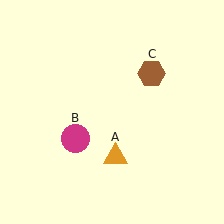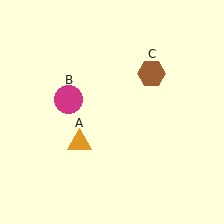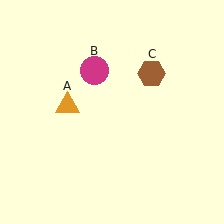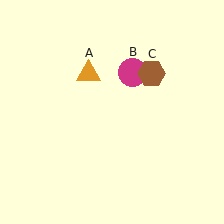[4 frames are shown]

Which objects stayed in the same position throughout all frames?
Brown hexagon (object C) remained stationary.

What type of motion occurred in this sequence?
The orange triangle (object A), magenta circle (object B) rotated clockwise around the center of the scene.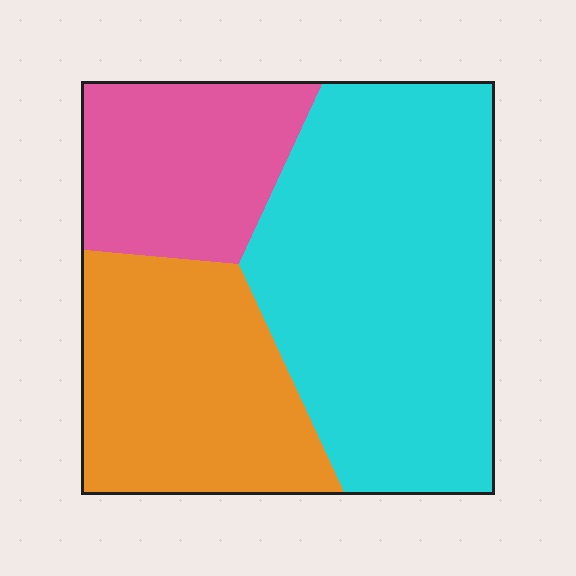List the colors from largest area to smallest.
From largest to smallest: cyan, orange, pink.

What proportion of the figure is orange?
Orange covers 29% of the figure.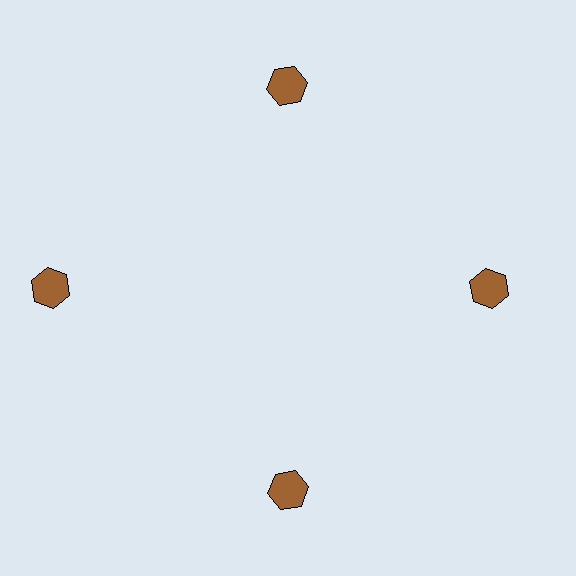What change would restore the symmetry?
The symmetry would be restored by moving it inward, back onto the ring so that all 4 hexagons sit at equal angles and equal distance from the center.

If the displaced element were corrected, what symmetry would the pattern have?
It would have 4-fold rotational symmetry — the pattern would map onto itself every 90 degrees.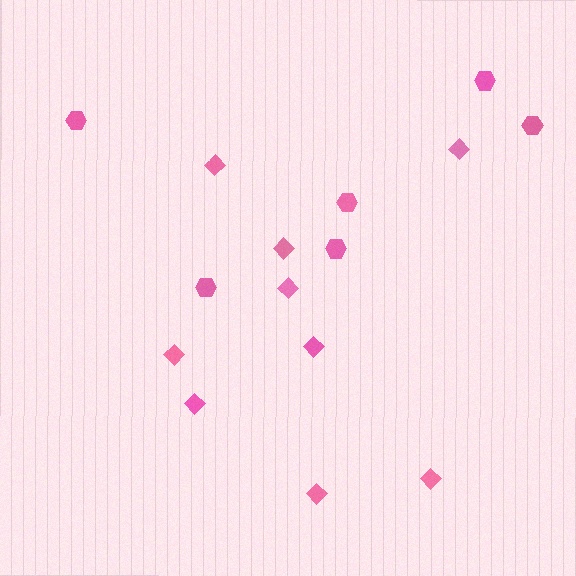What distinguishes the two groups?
There are 2 groups: one group of hexagons (6) and one group of diamonds (9).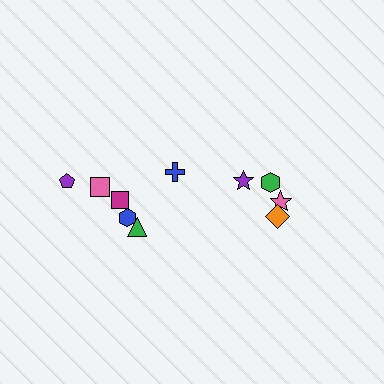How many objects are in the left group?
There are 6 objects.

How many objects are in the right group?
There are 4 objects.